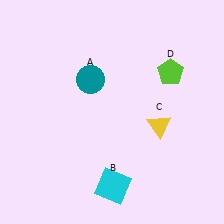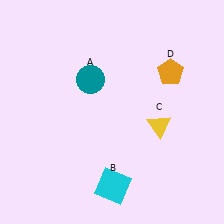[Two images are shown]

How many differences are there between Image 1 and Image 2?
There is 1 difference between the two images.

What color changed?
The pentagon (D) changed from lime in Image 1 to orange in Image 2.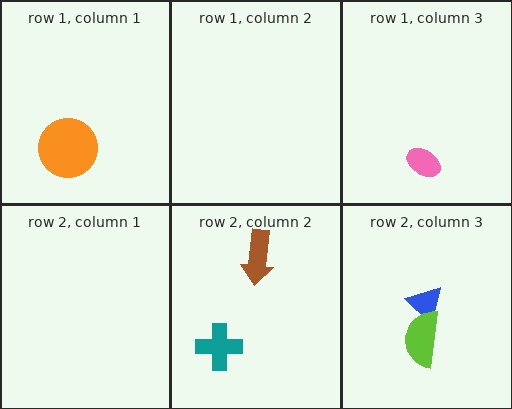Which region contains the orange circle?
The row 1, column 1 region.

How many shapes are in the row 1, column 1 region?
1.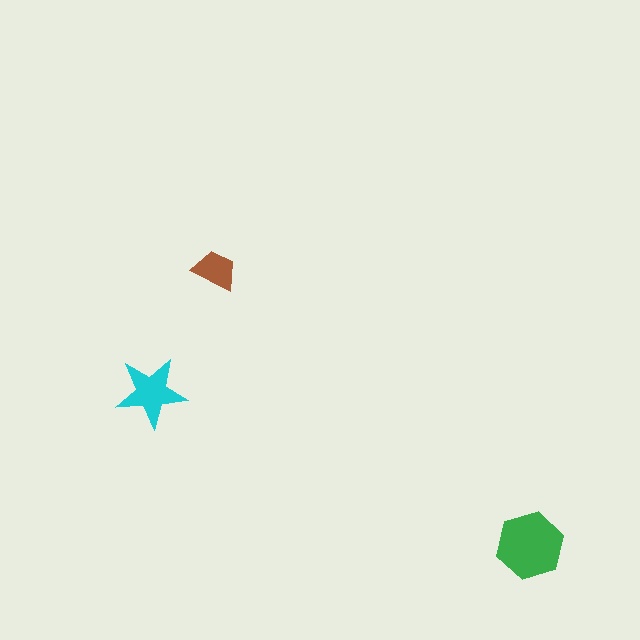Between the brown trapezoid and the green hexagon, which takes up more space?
The green hexagon.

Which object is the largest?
The green hexagon.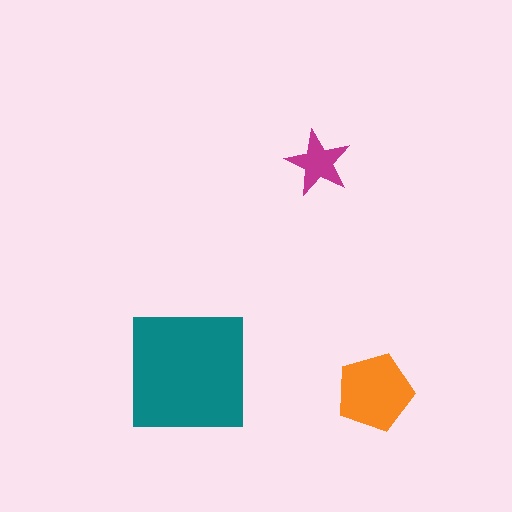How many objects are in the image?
There are 3 objects in the image.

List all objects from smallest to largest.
The magenta star, the orange pentagon, the teal square.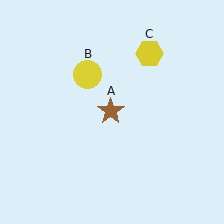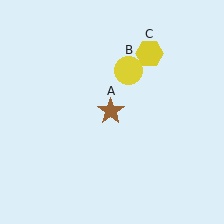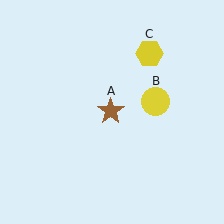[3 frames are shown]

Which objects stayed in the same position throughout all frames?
Brown star (object A) and yellow hexagon (object C) remained stationary.